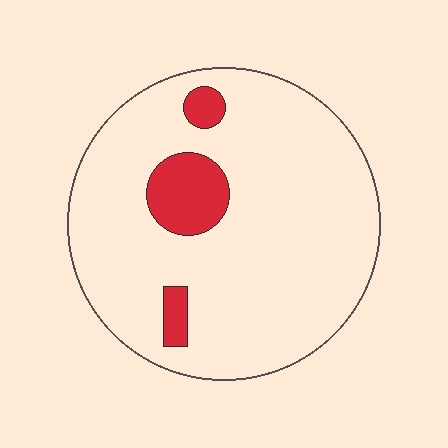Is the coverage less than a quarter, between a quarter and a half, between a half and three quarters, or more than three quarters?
Less than a quarter.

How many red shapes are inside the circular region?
3.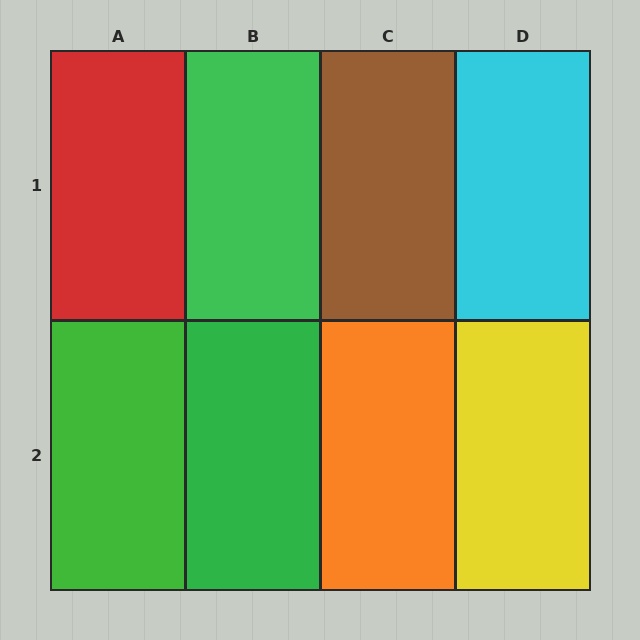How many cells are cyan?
1 cell is cyan.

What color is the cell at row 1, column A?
Red.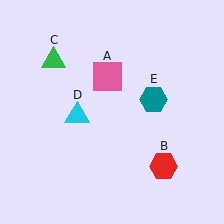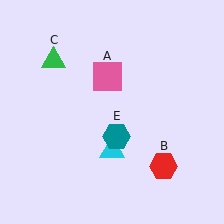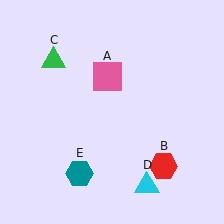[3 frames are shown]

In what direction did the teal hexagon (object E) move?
The teal hexagon (object E) moved down and to the left.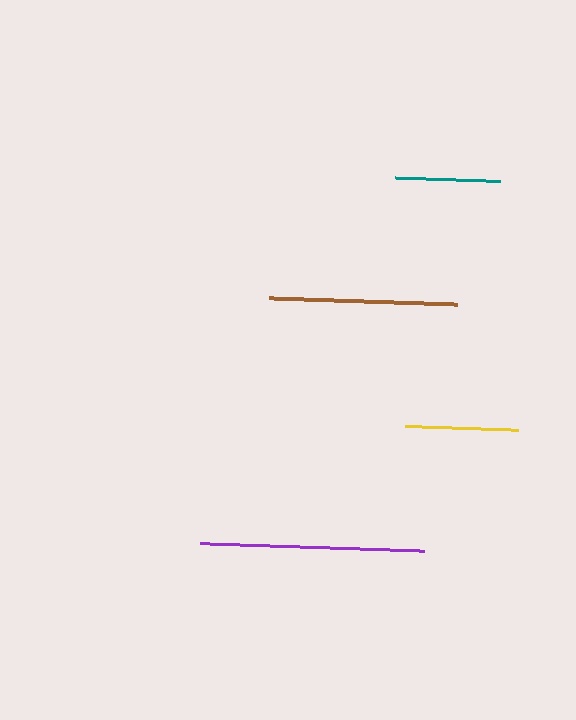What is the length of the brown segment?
The brown segment is approximately 187 pixels long.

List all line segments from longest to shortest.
From longest to shortest: purple, brown, yellow, teal.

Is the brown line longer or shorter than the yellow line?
The brown line is longer than the yellow line.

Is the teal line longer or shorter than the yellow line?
The yellow line is longer than the teal line.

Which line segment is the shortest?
The teal line is the shortest at approximately 106 pixels.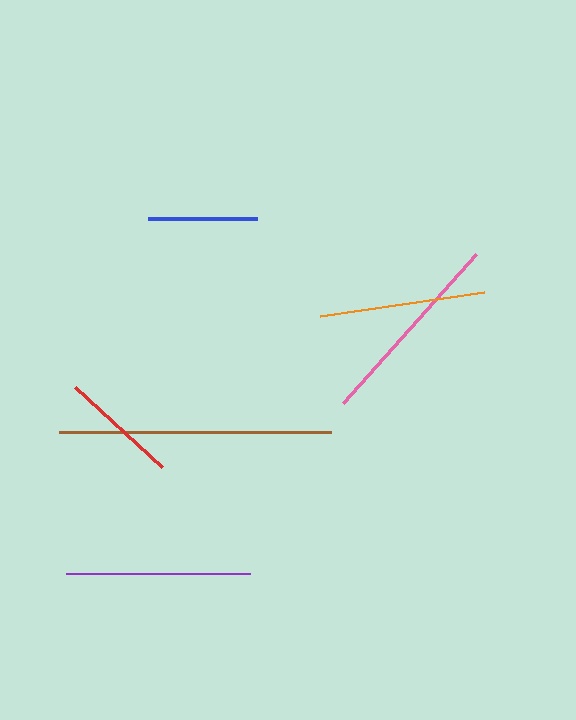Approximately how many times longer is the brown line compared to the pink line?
The brown line is approximately 1.4 times the length of the pink line.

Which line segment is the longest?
The brown line is the longest at approximately 272 pixels.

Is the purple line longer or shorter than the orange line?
The purple line is longer than the orange line.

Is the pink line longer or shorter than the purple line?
The pink line is longer than the purple line.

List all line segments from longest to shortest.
From longest to shortest: brown, pink, purple, orange, red, blue.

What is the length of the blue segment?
The blue segment is approximately 109 pixels long.